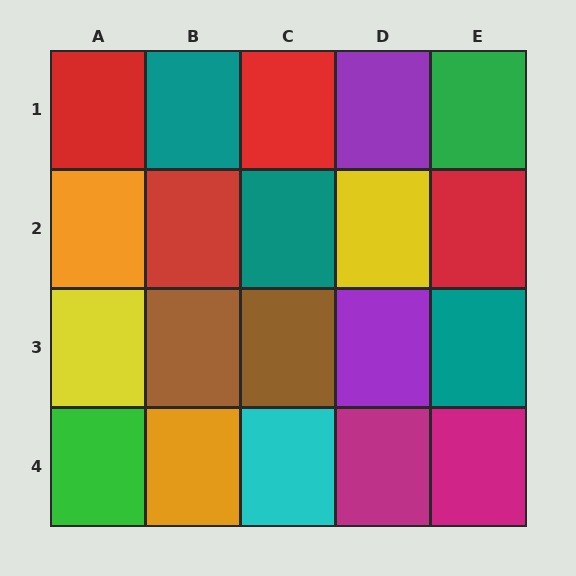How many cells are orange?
2 cells are orange.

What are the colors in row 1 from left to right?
Red, teal, red, purple, green.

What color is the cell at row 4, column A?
Green.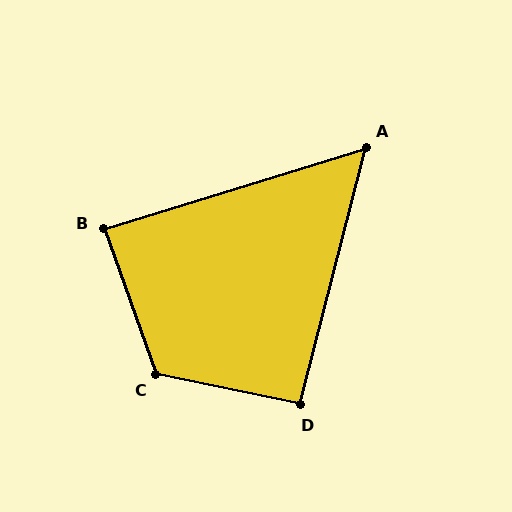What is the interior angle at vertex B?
Approximately 88 degrees (approximately right).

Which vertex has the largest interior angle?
C, at approximately 121 degrees.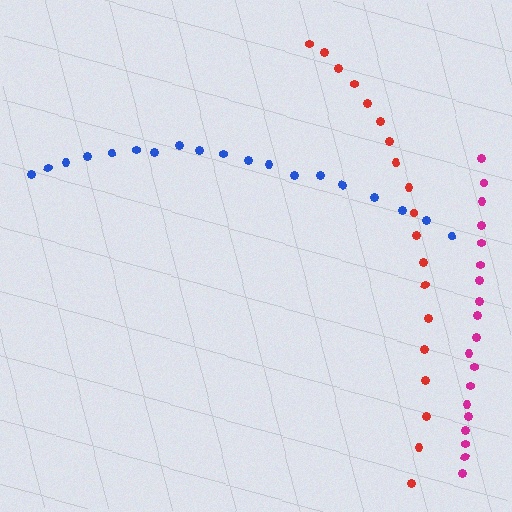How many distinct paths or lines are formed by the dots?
There are 3 distinct paths.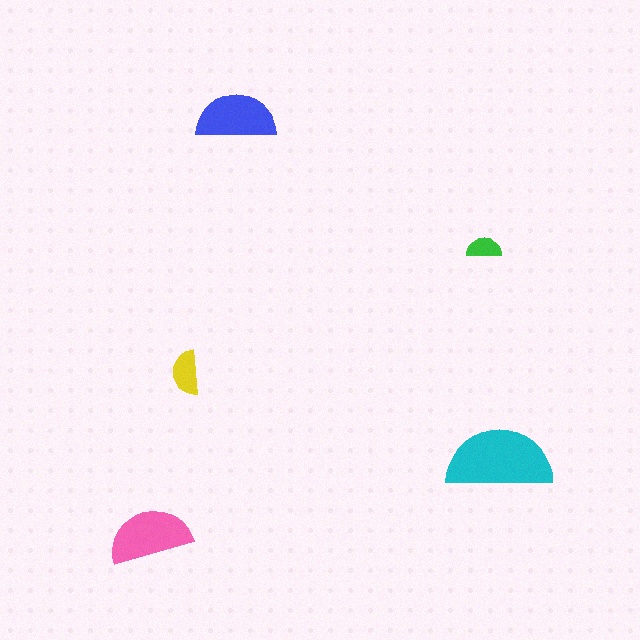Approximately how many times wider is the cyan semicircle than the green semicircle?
About 3 times wider.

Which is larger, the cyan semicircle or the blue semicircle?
The cyan one.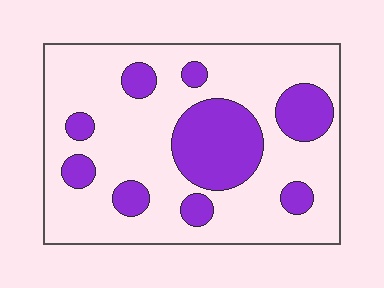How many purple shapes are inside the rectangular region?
9.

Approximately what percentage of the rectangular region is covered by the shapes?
Approximately 25%.